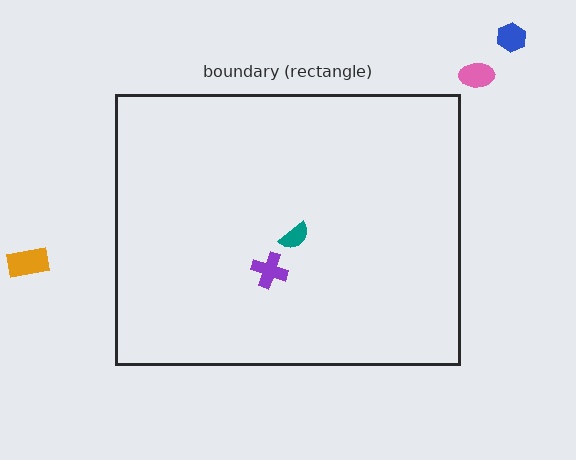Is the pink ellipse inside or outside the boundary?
Outside.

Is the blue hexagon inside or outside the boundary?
Outside.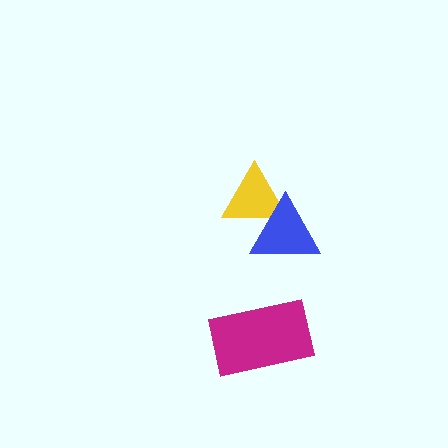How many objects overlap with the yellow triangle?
1 object overlaps with the yellow triangle.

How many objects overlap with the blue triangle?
1 object overlaps with the blue triangle.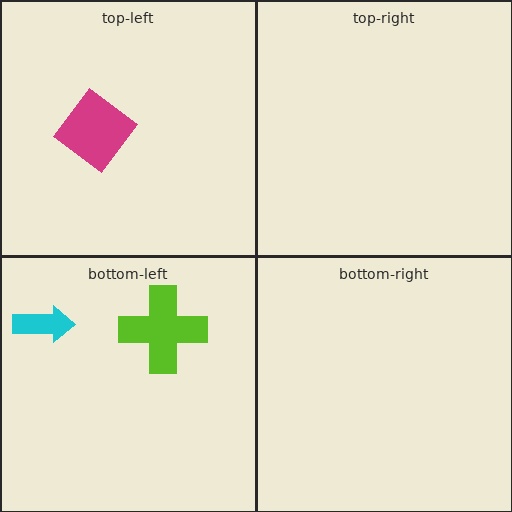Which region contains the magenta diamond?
The top-left region.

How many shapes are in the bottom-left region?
2.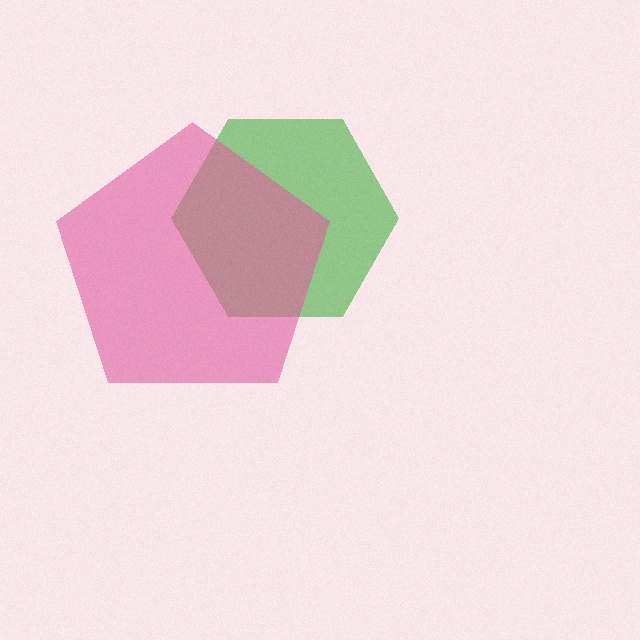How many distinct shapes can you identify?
There are 2 distinct shapes: a green hexagon, a pink pentagon.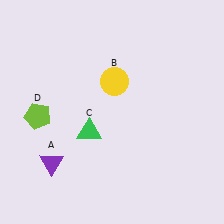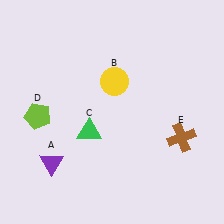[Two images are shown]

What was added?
A brown cross (E) was added in Image 2.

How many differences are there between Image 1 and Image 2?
There is 1 difference between the two images.